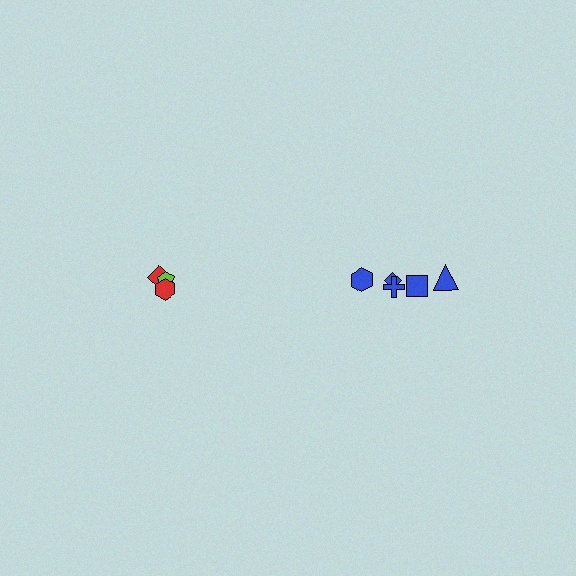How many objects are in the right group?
There are 5 objects.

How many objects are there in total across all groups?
There are 8 objects.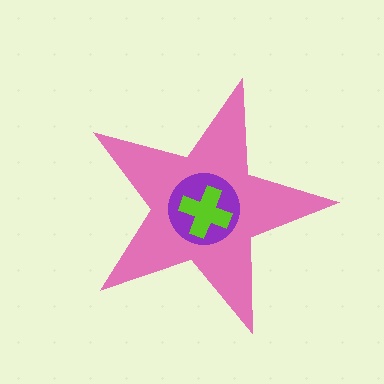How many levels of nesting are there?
3.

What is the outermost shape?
The pink star.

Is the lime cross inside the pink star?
Yes.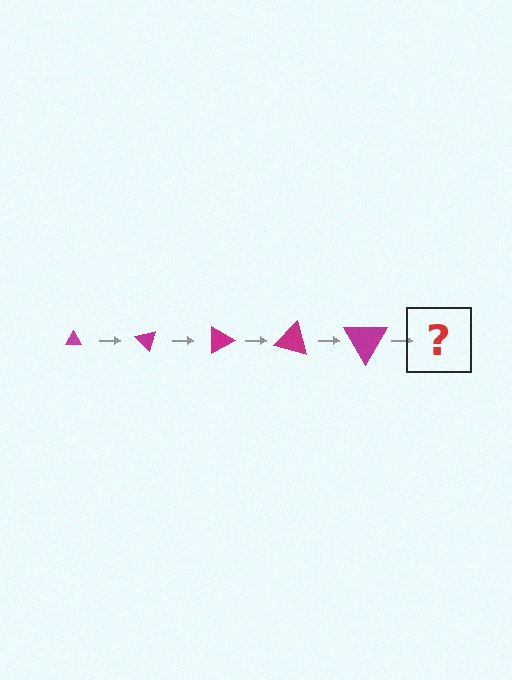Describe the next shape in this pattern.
It should be a triangle, larger than the previous one and rotated 225 degrees from the start.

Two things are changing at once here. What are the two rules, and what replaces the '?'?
The two rules are that the triangle grows larger each step and it rotates 45 degrees each step. The '?' should be a triangle, larger than the previous one and rotated 225 degrees from the start.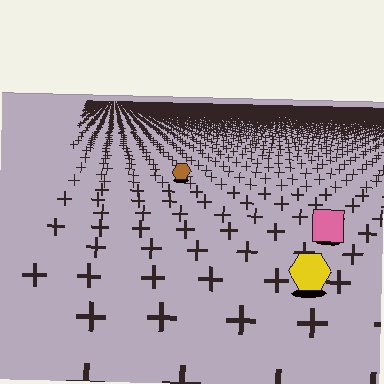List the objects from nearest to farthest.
From nearest to farthest: the yellow hexagon, the pink square, the brown hexagon.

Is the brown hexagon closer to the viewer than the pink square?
No. The pink square is closer — you can tell from the texture gradient: the ground texture is coarser near it.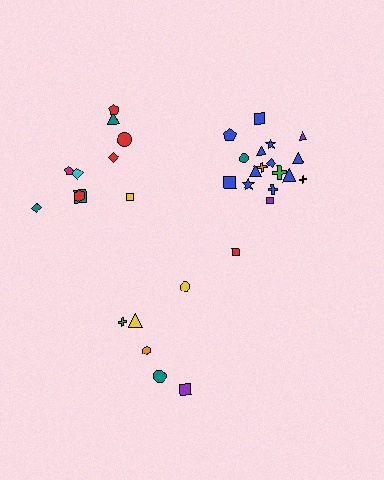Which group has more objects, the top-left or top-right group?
The top-right group.